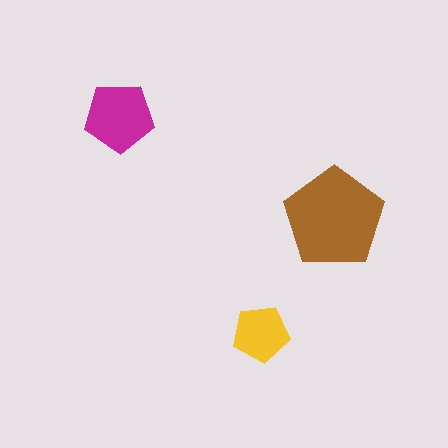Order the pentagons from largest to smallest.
the brown one, the magenta one, the yellow one.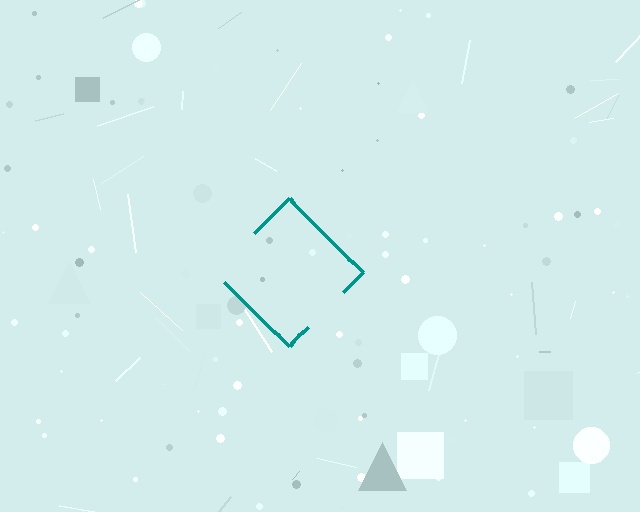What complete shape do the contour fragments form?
The contour fragments form a diamond.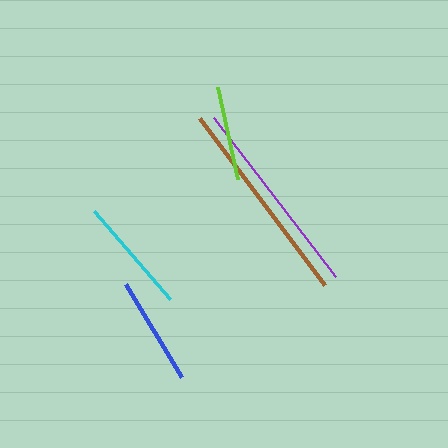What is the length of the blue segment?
The blue segment is approximately 109 pixels long.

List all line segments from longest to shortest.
From longest to shortest: brown, purple, cyan, blue, lime.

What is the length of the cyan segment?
The cyan segment is approximately 117 pixels long.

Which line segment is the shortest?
The lime line is the shortest at approximately 94 pixels.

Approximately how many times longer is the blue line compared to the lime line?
The blue line is approximately 1.2 times the length of the lime line.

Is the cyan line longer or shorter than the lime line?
The cyan line is longer than the lime line.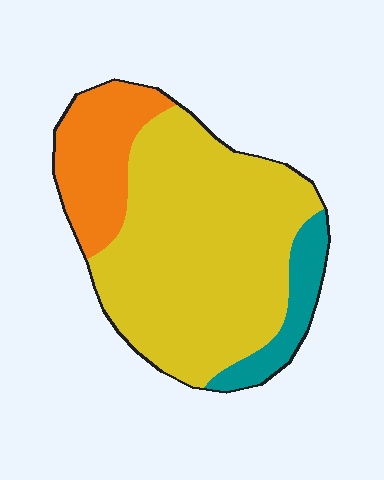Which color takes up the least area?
Teal, at roughly 10%.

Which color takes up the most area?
Yellow, at roughly 70%.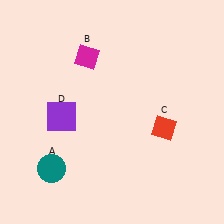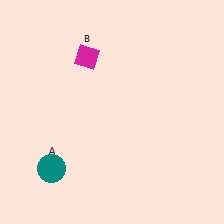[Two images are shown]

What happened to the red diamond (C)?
The red diamond (C) was removed in Image 2. It was in the bottom-right area of Image 1.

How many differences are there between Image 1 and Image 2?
There are 2 differences between the two images.